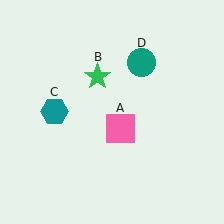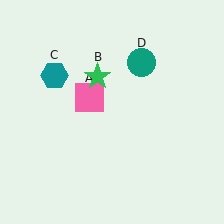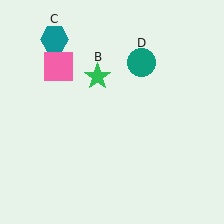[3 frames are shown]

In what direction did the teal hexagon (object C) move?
The teal hexagon (object C) moved up.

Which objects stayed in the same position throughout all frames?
Green star (object B) and teal circle (object D) remained stationary.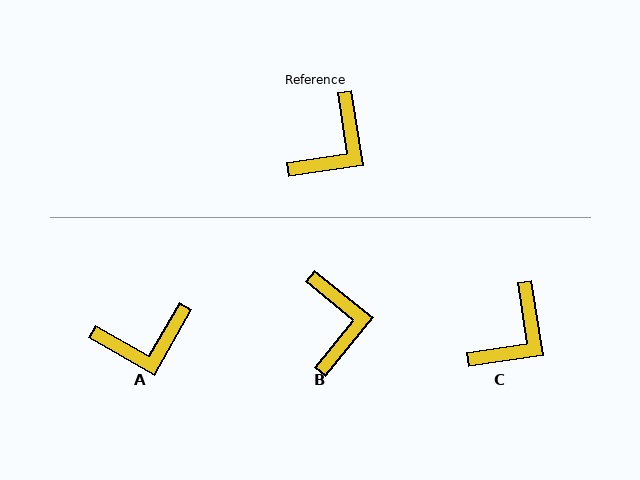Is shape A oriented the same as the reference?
No, it is off by about 39 degrees.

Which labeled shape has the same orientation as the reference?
C.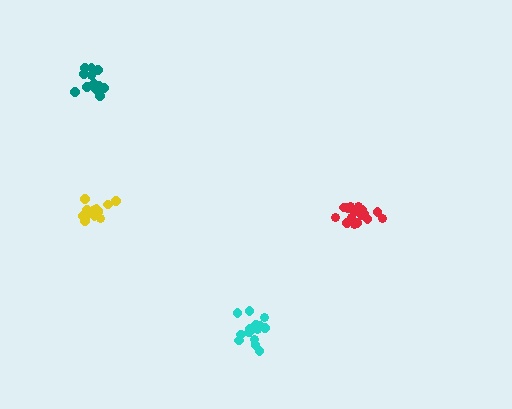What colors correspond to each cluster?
The clusters are colored: cyan, red, yellow, teal.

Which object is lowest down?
The cyan cluster is bottommost.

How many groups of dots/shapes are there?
There are 4 groups.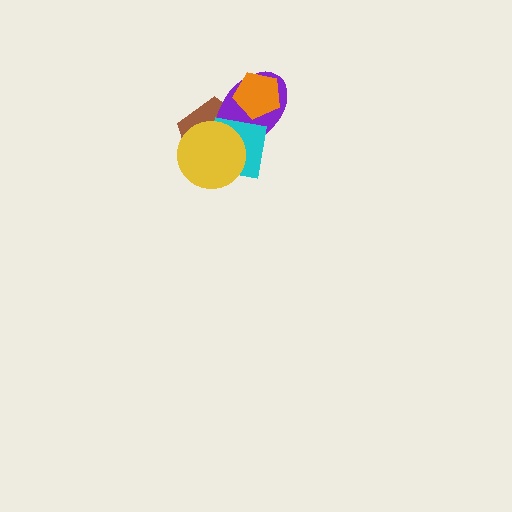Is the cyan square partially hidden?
Yes, it is partially covered by another shape.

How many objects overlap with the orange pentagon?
1 object overlaps with the orange pentagon.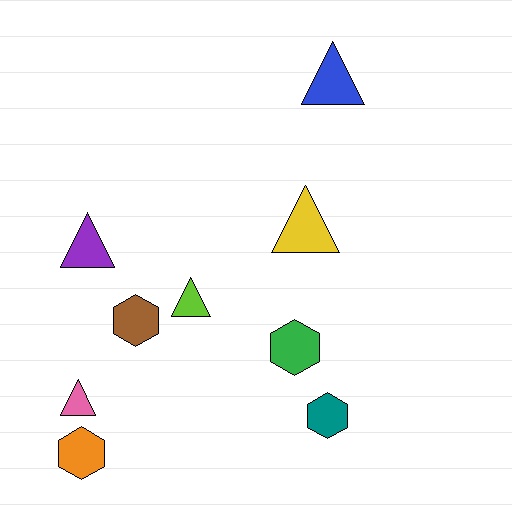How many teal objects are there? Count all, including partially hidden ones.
There is 1 teal object.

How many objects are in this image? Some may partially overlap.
There are 9 objects.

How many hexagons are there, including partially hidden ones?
There are 4 hexagons.